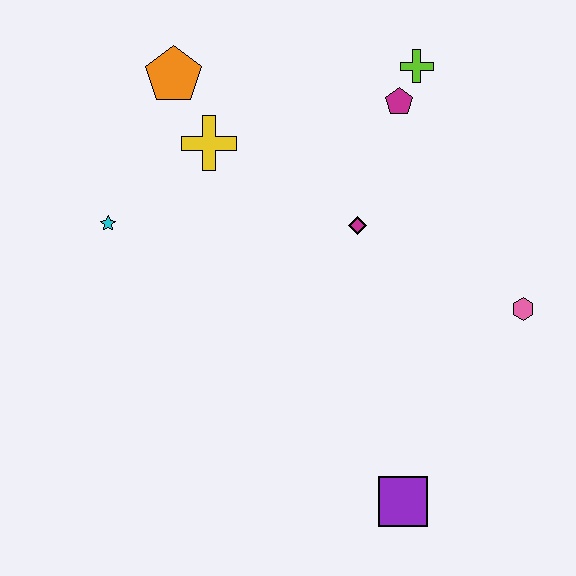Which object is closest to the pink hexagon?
The magenta diamond is closest to the pink hexagon.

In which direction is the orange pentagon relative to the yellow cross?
The orange pentagon is above the yellow cross.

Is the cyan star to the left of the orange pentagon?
Yes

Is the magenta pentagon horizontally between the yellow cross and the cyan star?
No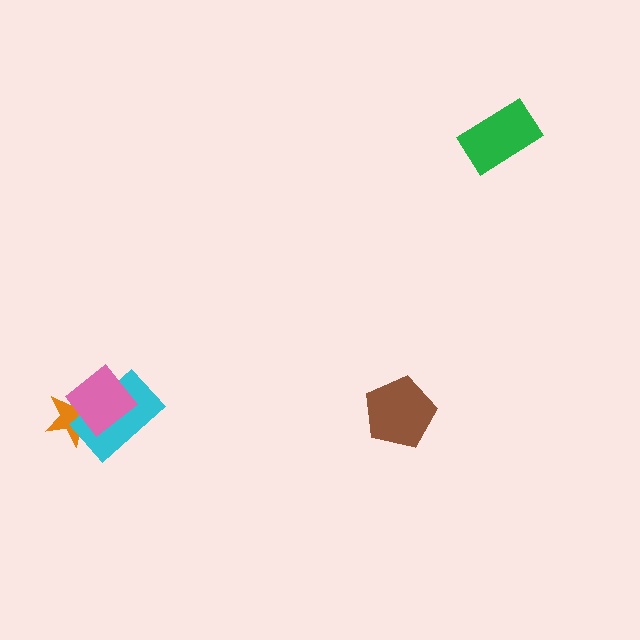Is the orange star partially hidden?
Yes, it is partially covered by another shape.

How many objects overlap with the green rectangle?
0 objects overlap with the green rectangle.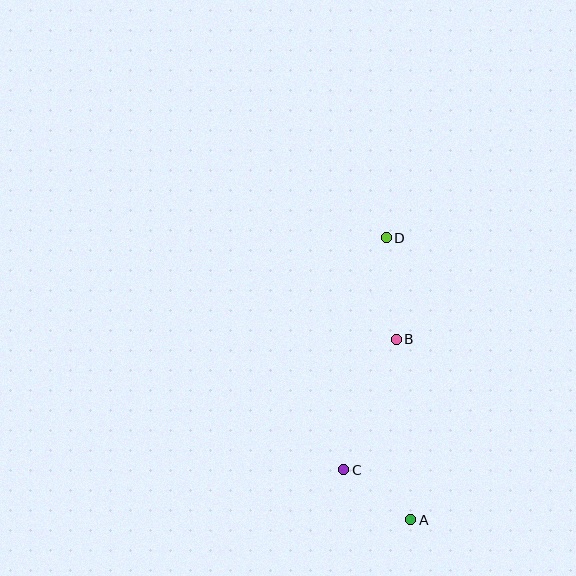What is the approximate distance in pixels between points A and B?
The distance between A and B is approximately 181 pixels.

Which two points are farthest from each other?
Points A and D are farthest from each other.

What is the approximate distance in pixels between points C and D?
The distance between C and D is approximately 236 pixels.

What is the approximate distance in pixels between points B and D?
The distance between B and D is approximately 102 pixels.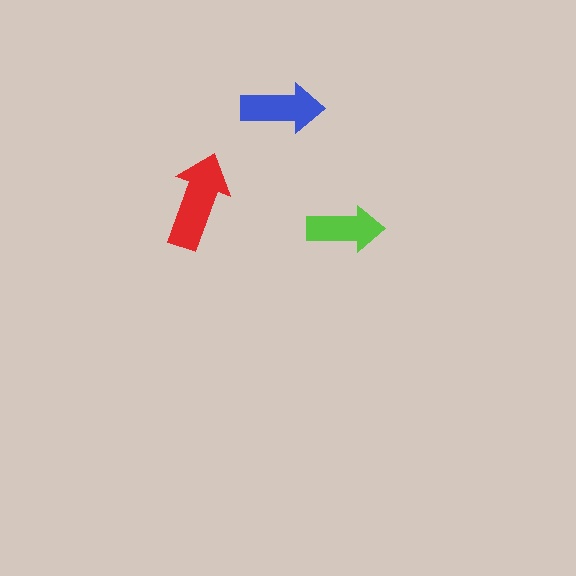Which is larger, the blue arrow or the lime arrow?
The blue one.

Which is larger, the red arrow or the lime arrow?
The red one.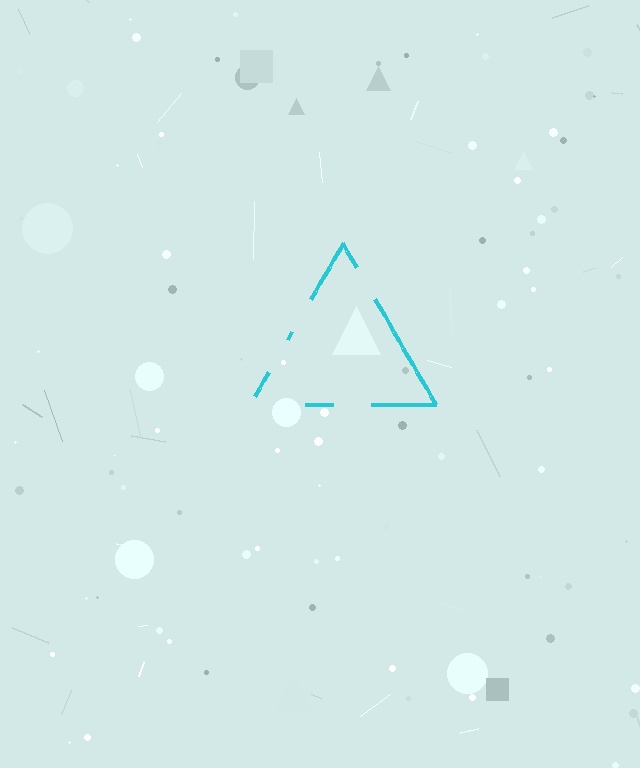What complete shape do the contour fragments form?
The contour fragments form a triangle.